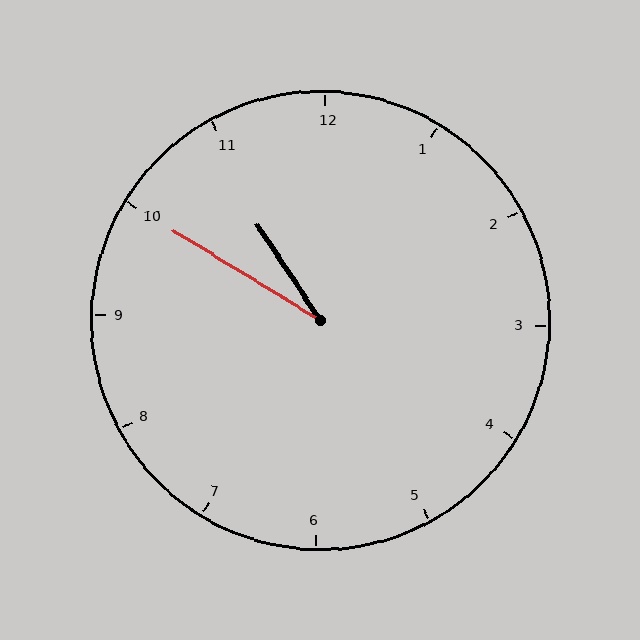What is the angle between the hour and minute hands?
Approximately 25 degrees.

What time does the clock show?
10:50.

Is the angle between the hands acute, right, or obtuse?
It is acute.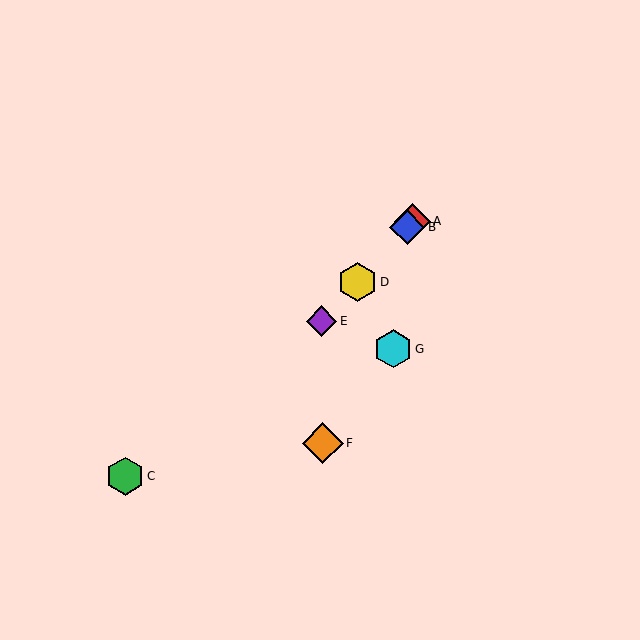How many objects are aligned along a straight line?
4 objects (A, B, D, E) are aligned along a straight line.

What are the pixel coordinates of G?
Object G is at (393, 349).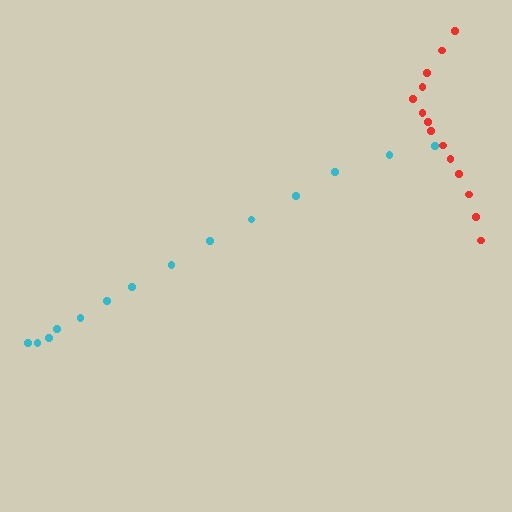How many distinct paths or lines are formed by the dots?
There are 2 distinct paths.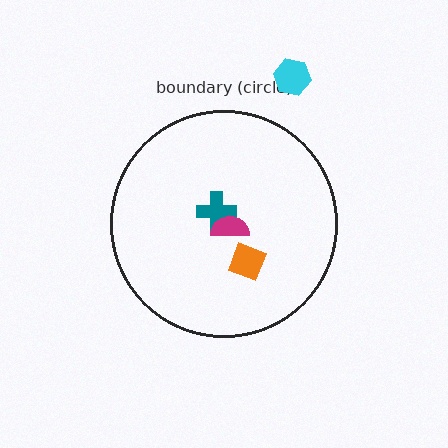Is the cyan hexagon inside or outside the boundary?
Outside.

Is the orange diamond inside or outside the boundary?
Inside.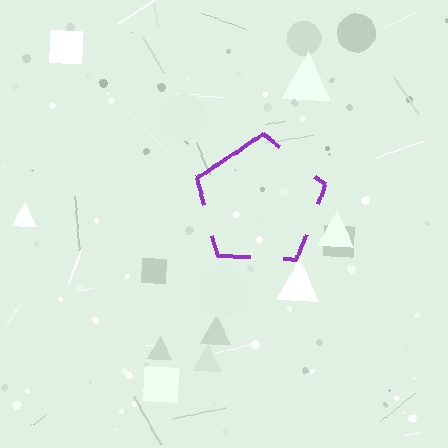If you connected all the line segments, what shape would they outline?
They would outline a pentagon.